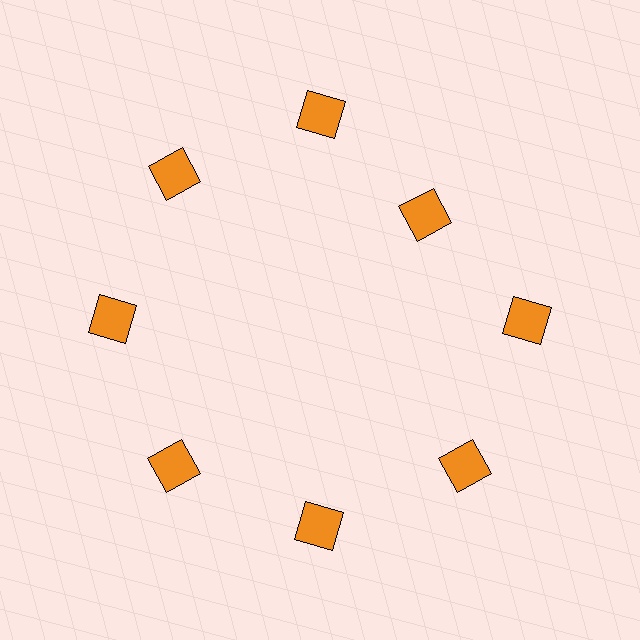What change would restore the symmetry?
The symmetry would be restored by moving it outward, back onto the ring so that all 8 squares sit at equal angles and equal distance from the center.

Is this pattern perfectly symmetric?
No. The 8 orange squares are arranged in a ring, but one element near the 2 o'clock position is pulled inward toward the center, breaking the 8-fold rotational symmetry.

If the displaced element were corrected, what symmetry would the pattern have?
It would have 8-fold rotational symmetry — the pattern would map onto itself every 45 degrees.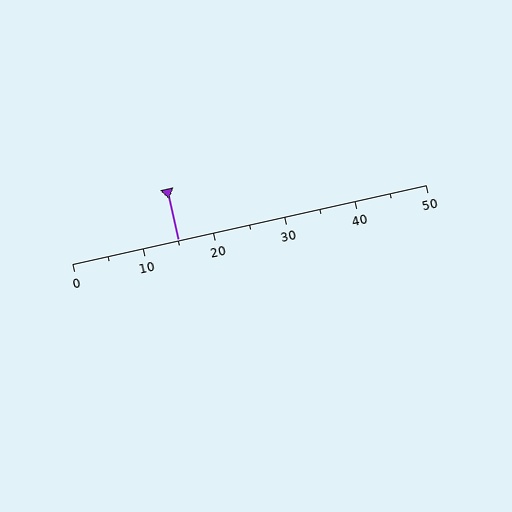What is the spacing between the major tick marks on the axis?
The major ticks are spaced 10 apart.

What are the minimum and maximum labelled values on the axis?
The axis runs from 0 to 50.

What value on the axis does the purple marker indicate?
The marker indicates approximately 15.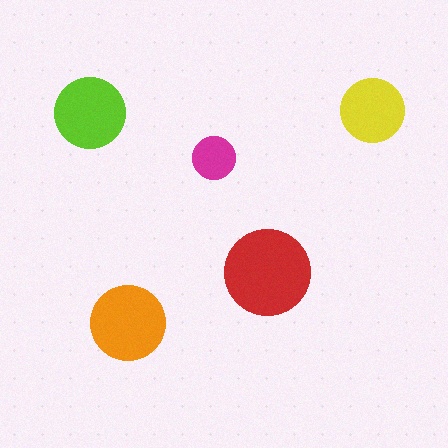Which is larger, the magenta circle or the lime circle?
The lime one.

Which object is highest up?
The yellow circle is topmost.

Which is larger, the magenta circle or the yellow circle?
The yellow one.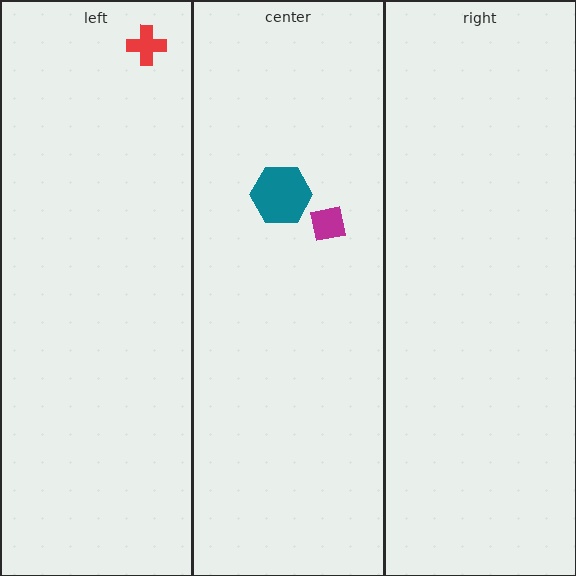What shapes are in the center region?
The teal hexagon, the magenta square.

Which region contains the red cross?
The left region.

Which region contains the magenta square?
The center region.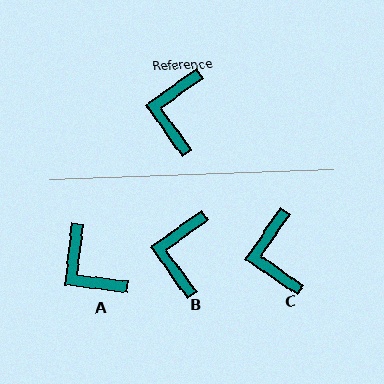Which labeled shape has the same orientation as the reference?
B.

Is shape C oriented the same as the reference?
No, it is off by about 20 degrees.